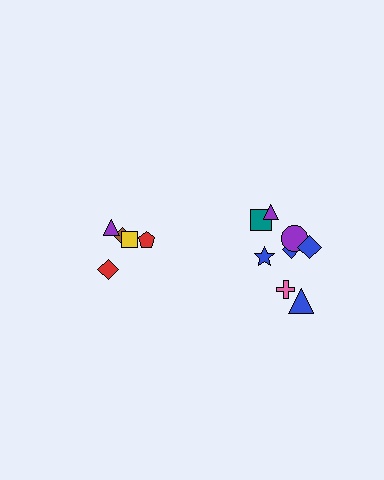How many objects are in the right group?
There are 8 objects.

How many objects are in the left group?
There are 5 objects.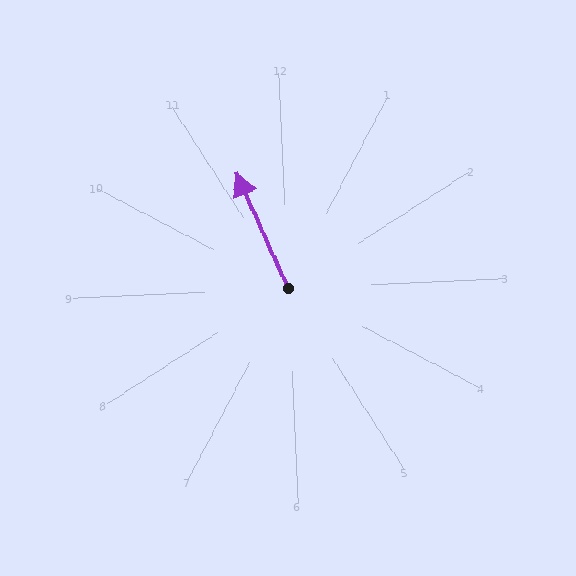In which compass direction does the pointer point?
North.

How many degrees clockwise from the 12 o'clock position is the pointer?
Approximately 338 degrees.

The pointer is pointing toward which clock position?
Roughly 11 o'clock.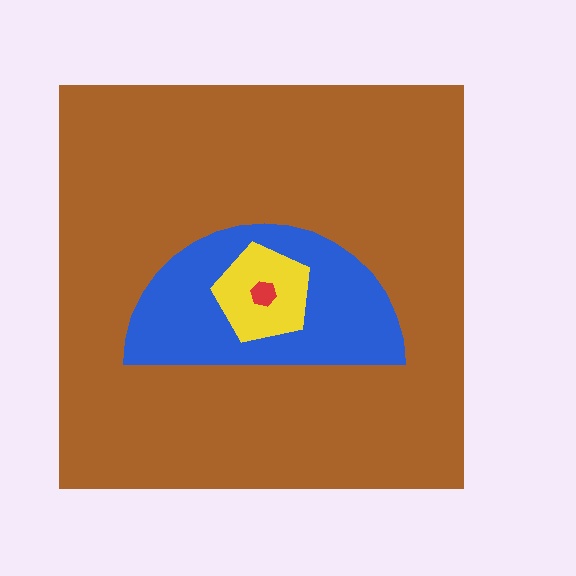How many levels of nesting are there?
4.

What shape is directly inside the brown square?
The blue semicircle.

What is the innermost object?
The red hexagon.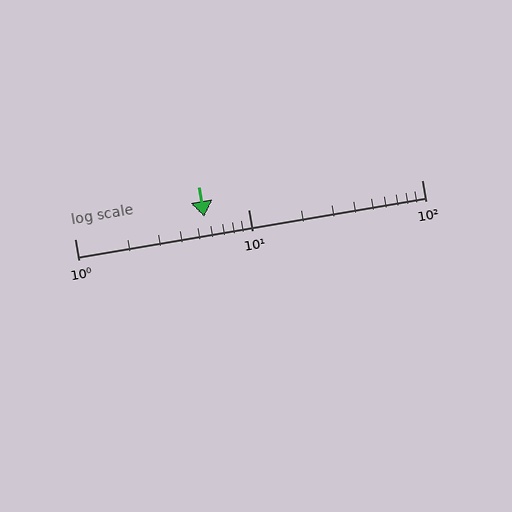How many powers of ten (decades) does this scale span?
The scale spans 2 decades, from 1 to 100.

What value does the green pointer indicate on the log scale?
The pointer indicates approximately 5.6.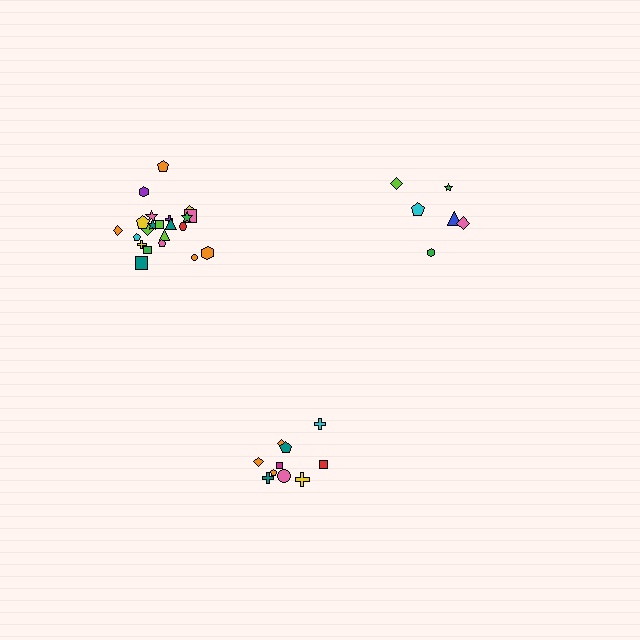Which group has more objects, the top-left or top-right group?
The top-left group.